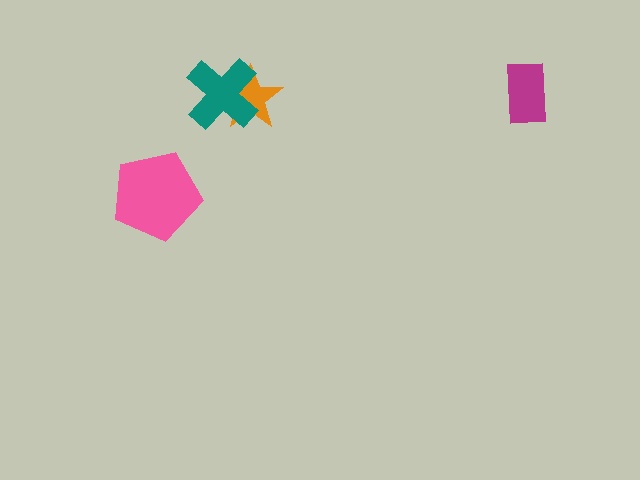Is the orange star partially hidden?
Yes, it is partially covered by another shape.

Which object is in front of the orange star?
The teal cross is in front of the orange star.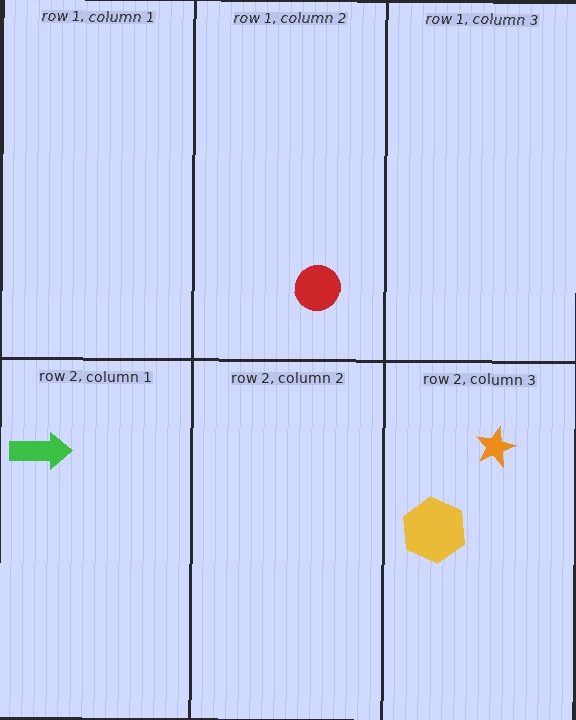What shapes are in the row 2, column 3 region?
The yellow hexagon, the orange star.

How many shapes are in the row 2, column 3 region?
2.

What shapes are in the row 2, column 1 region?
The green arrow.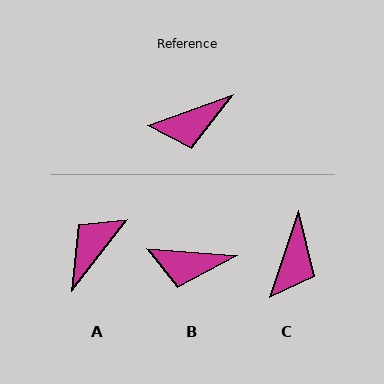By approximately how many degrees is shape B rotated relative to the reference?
Approximately 24 degrees clockwise.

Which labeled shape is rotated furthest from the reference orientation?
A, about 147 degrees away.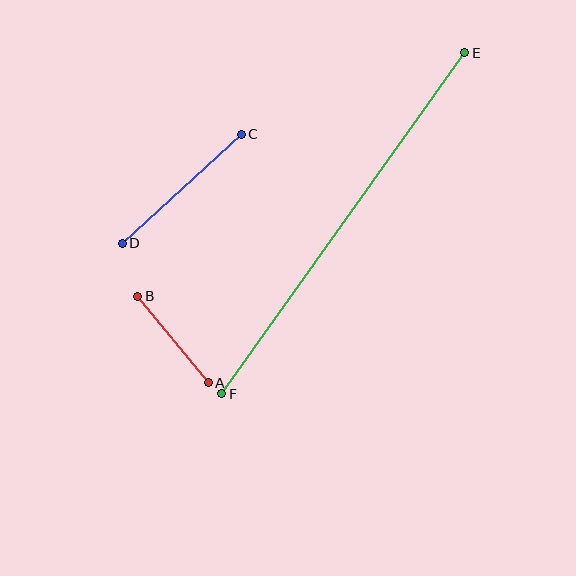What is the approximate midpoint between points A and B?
The midpoint is at approximately (173, 339) pixels.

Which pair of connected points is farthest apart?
Points E and F are farthest apart.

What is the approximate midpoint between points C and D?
The midpoint is at approximately (182, 189) pixels.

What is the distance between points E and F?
The distance is approximately 418 pixels.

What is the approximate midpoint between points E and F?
The midpoint is at approximately (343, 223) pixels.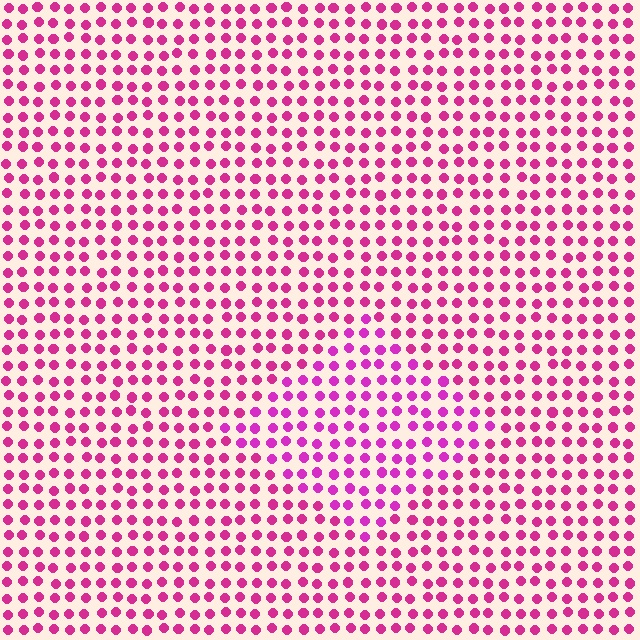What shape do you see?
I see a diamond.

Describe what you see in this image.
The image is filled with small magenta elements in a uniform arrangement. A diamond-shaped region is visible where the elements are tinted to a slightly different hue, forming a subtle color boundary.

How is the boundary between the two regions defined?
The boundary is defined purely by a slight shift in hue (about 18 degrees). Spacing, size, and orientation are identical on both sides.